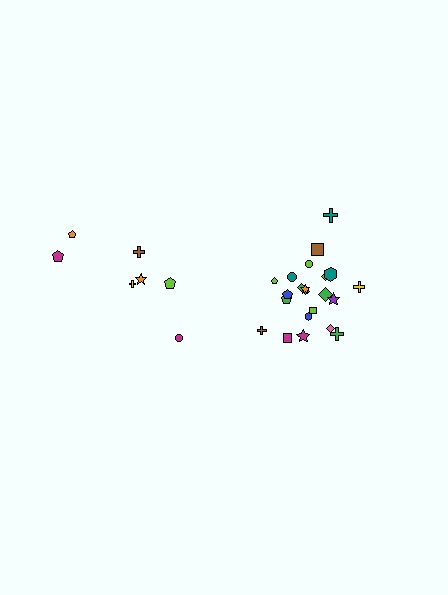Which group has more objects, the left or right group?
The right group.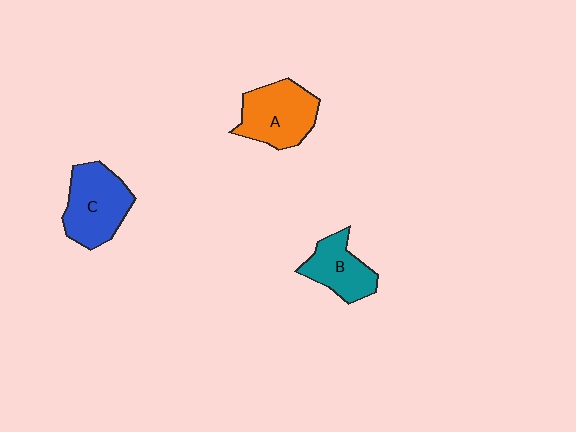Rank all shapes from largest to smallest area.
From largest to smallest: C (blue), A (orange), B (teal).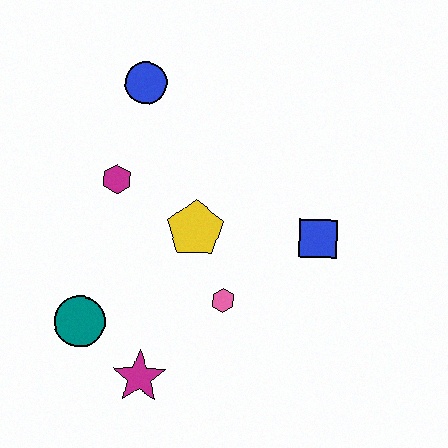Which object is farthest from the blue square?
The teal circle is farthest from the blue square.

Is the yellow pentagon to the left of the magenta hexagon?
No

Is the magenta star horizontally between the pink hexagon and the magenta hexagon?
Yes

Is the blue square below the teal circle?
No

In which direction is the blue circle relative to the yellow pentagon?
The blue circle is above the yellow pentagon.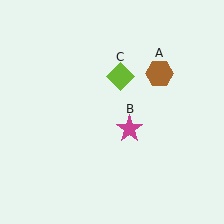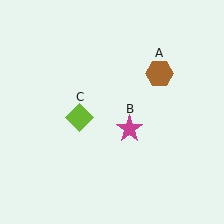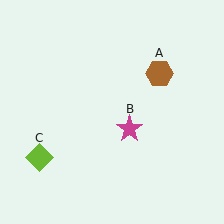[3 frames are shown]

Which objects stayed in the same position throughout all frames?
Brown hexagon (object A) and magenta star (object B) remained stationary.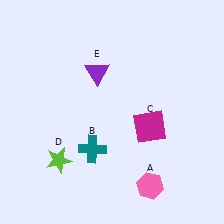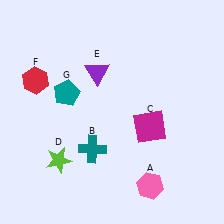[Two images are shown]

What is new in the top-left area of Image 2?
A red hexagon (F) was added in the top-left area of Image 2.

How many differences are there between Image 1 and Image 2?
There are 2 differences between the two images.